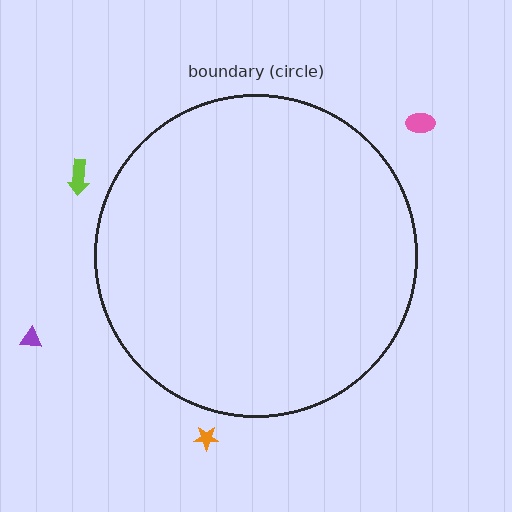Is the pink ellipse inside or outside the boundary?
Outside.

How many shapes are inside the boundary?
0 inside, 4 outside.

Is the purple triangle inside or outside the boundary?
Outside.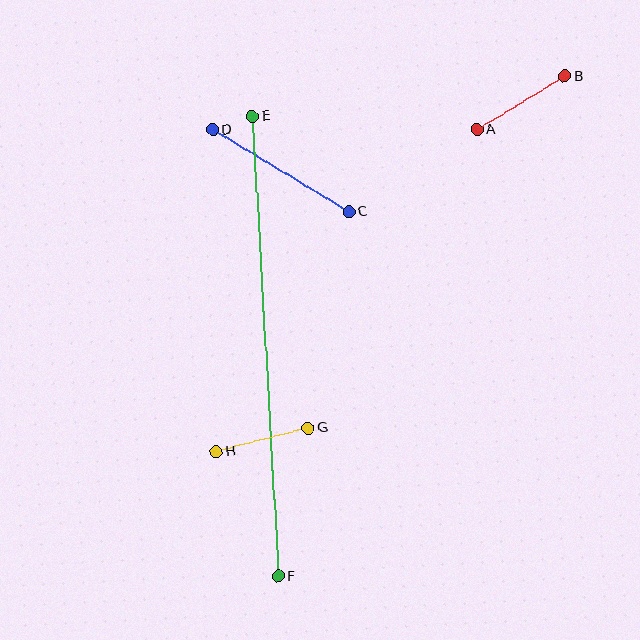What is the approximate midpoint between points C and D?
The midpoint is at approximately (281, 171) pixels.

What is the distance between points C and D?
The distance is approximately 159 pixels.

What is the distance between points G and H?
The distance is approximately 95 pixels.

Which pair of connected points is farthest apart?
Points E and F are farthest apart.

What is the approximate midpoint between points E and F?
The midpoint is at approximately (265, 346) pixels.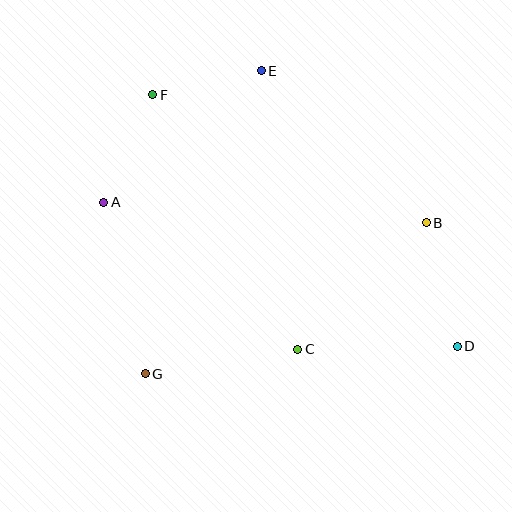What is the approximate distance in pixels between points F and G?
The distance between F and G is approximately 279 pixels.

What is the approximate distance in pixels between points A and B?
The distance between A and B is approximately 323 pixels.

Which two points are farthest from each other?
Points D and F are farthest from each other.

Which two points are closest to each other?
Points E and F are closest to each other.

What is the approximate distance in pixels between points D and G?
The distance between D and G is approximately 313 pixels.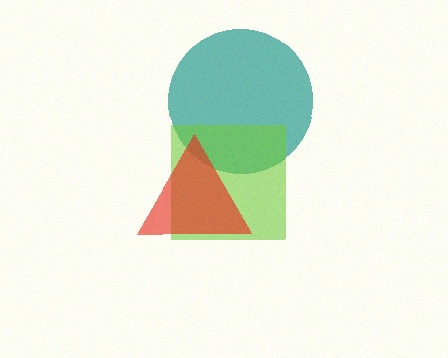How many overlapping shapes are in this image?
There are 3 overlapping shapes in the image.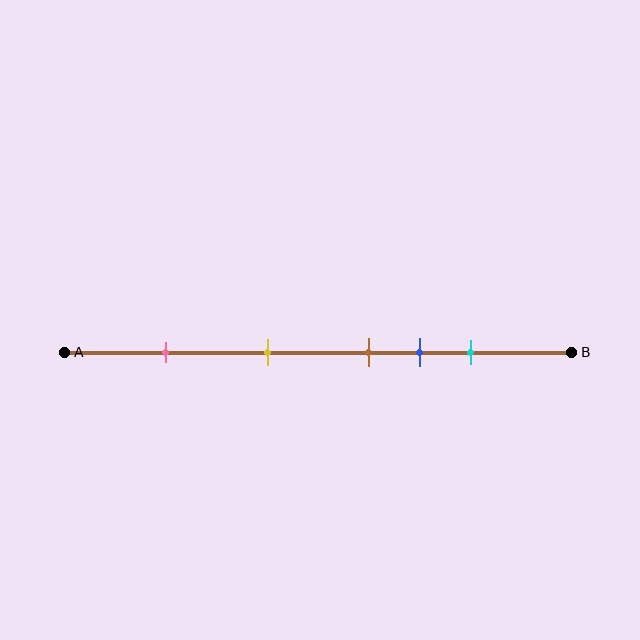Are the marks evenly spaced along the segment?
No, the marks are not evenly spaced.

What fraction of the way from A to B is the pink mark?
The pink mark is approximately 20% (0.2) of the way from A to B.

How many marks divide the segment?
There are 5 marks dividing the segment.